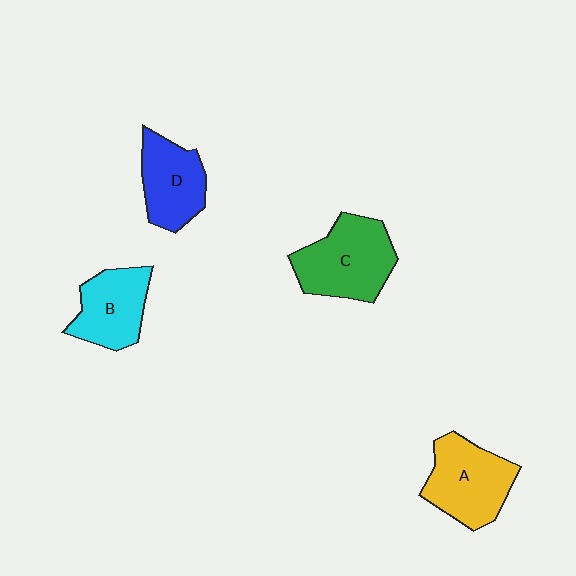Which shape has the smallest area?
Shape D (blue).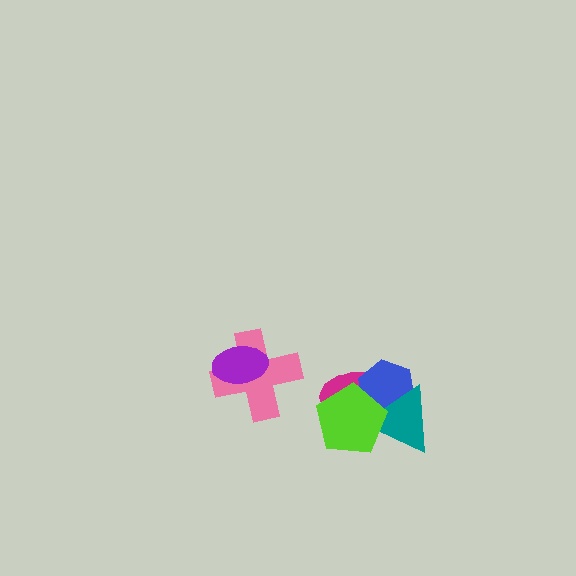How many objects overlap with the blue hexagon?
3 objects overlap with the blue hexagon.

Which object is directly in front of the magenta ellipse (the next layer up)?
The blue hexagon is directly in front of the magenta ellipse.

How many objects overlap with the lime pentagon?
3 objects overlap with the lime pentagon.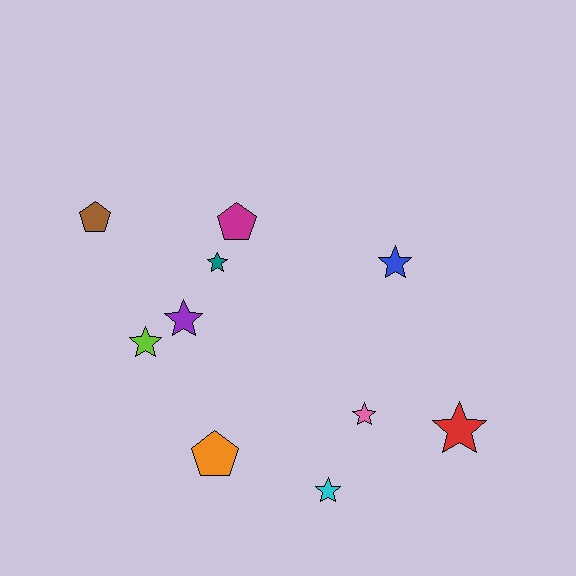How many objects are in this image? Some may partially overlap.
There are 10 objects.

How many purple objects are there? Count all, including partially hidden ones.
There is 1 purple object.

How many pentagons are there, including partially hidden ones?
There are 3 pentagons.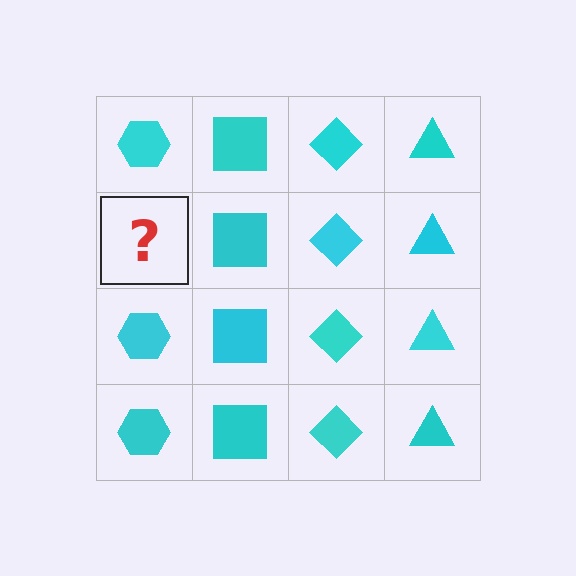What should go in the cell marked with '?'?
The missing cell should contain a cyan hexagon.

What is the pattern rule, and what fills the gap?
The rule is that each column has a consistent shape. The gap should be filled with a cyan hexagon.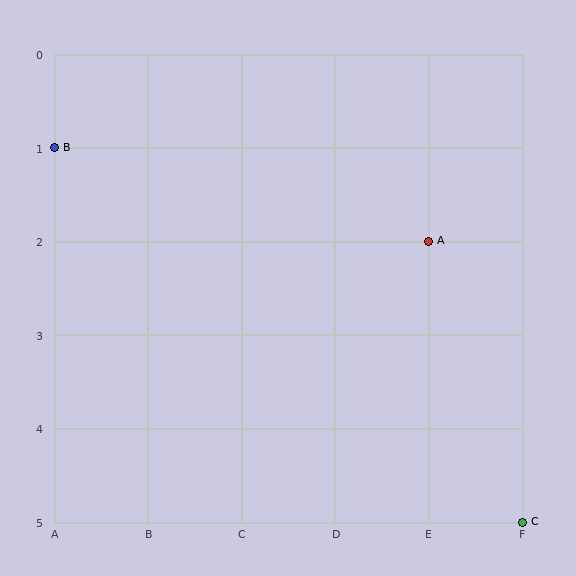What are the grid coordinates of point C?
Point C is at grid coordinates (F, 5).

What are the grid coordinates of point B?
Point B is at grid coordinates (A, 1).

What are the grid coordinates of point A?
Point A is at grid coordinates (E, 2).